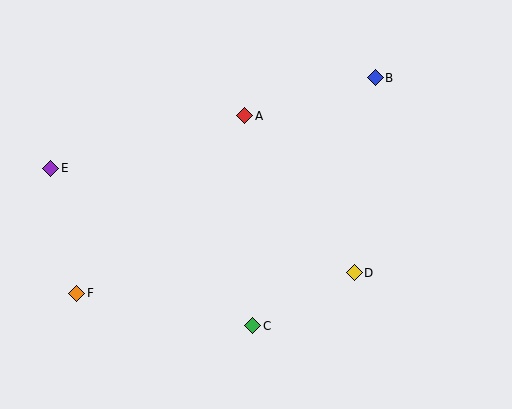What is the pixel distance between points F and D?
The distance between F and D is 278 pixels.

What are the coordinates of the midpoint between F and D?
The midpoint between F and D is at (216, 283).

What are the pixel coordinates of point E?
Point E is at (51, 168).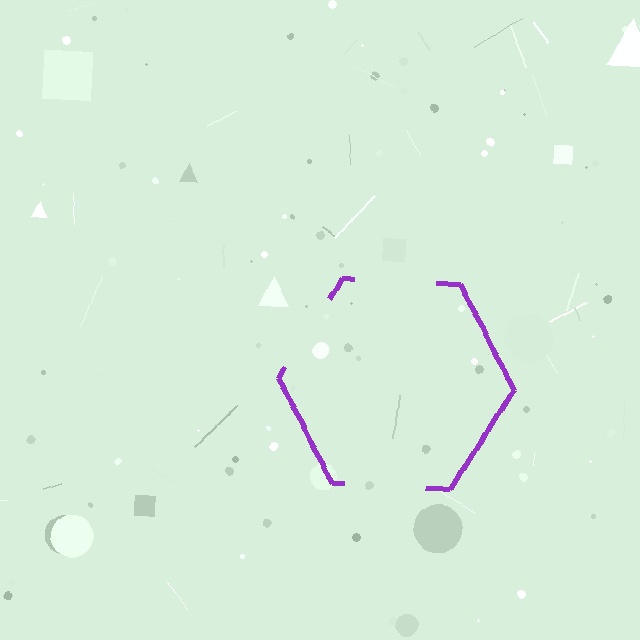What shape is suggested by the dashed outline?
The dashed outline suggests a hexagon.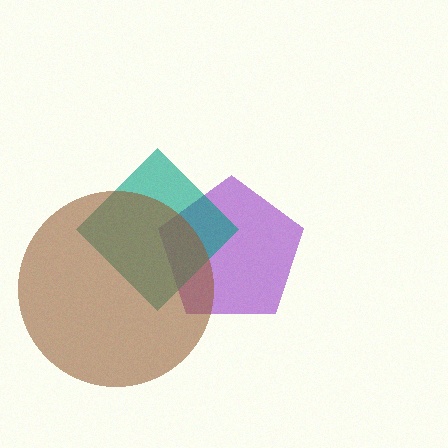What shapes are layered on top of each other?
The layered shapes are: a purple pentagon, a teal diamond, a brown circle.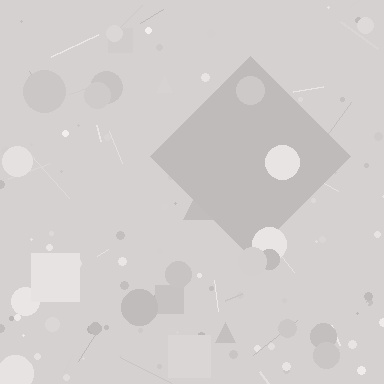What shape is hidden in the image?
A diamond is hidden in the image.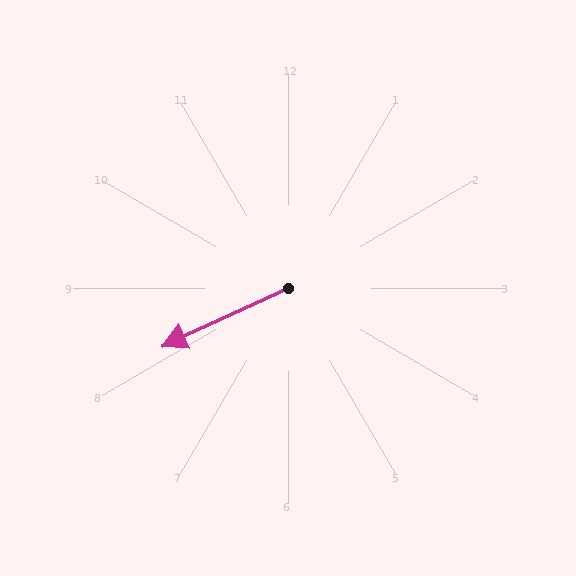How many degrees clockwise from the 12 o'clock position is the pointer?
Approximately 245 degrees.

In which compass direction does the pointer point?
Southwest.